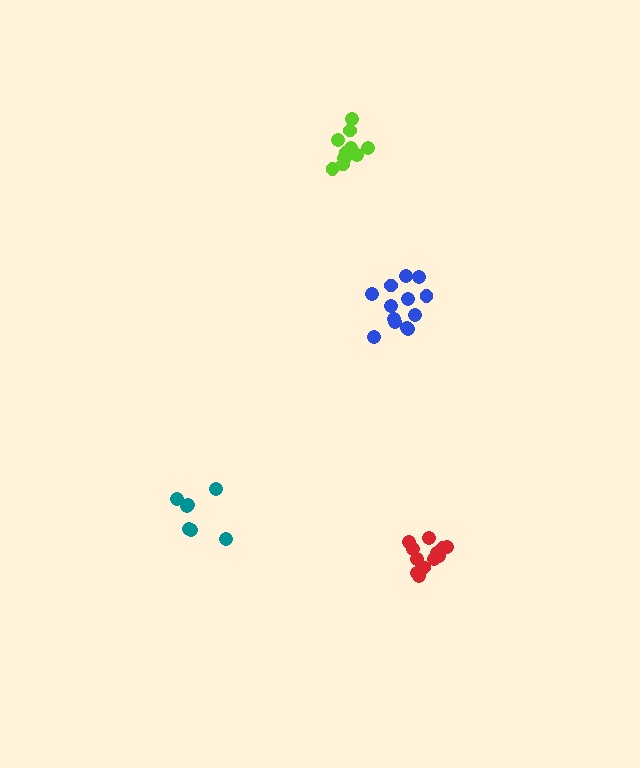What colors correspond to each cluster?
The clusters are colored: red, teal, blue, lime.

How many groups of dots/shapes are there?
There are 4 groups.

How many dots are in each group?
Group 1: 13 dots, Group 2: 7 dots, Group 3: 13 dots, Group 4: 11 dots (44 total).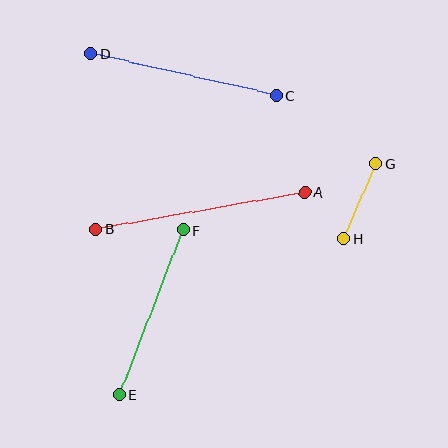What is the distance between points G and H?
The distance is approximately 82 pixels.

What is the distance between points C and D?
The distance is approximately 190 pixels.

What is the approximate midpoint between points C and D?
The midpoint is at approximately (183, 74) pixels.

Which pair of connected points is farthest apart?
Points A and B are farthest apart.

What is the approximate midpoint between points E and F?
The midpoint is at approximately (152, 312) pixels.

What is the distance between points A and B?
The distance is approximately 212 pixels.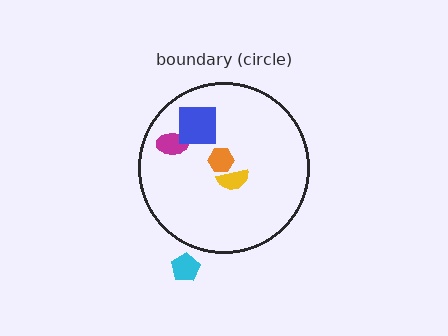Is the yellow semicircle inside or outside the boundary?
Inside.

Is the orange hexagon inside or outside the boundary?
Inside.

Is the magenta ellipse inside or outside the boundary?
Inside.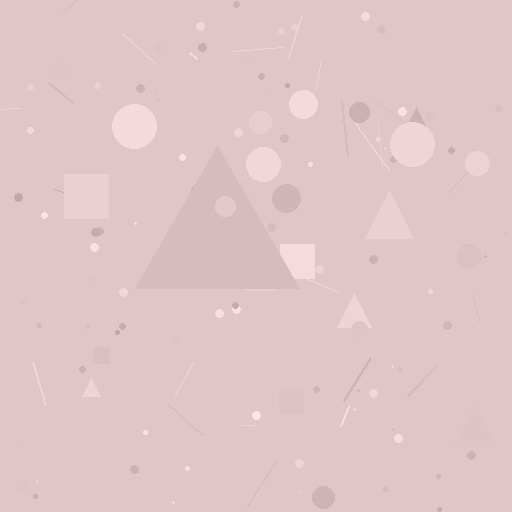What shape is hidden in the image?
A triangle is hidden in the image.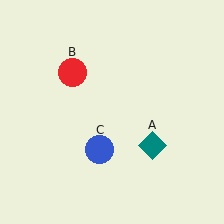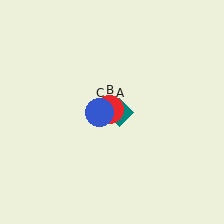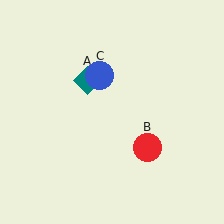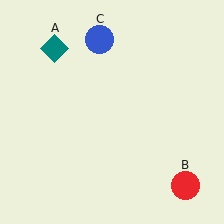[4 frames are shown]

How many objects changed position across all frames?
3 objects changed position: teal diamond (object A), red circle (object B), blue circle (object C).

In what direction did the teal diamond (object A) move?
The teal diamond (object A) moved up and to the left.